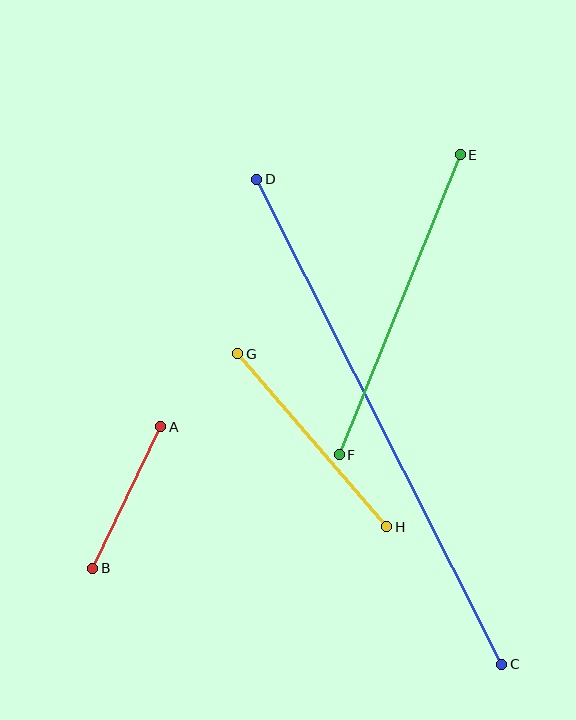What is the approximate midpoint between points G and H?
The midpoint is at approximately (312, 440) pixels.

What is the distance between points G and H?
The distance is approximately 228 pixels.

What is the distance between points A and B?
The distance is approximately 157 pixels.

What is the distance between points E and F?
The distance is approximately 323 pixels.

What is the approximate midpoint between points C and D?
The midpoint is at approximately (379, 422) pixels.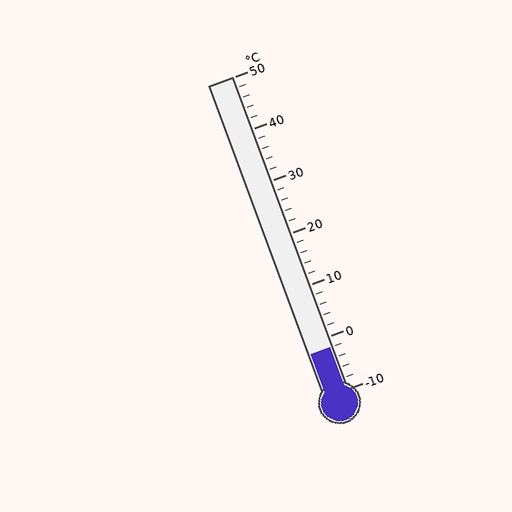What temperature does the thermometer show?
The thermometer shows approximately -2°C.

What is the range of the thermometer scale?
The thermometer scale ranges from -10°C to 50°C.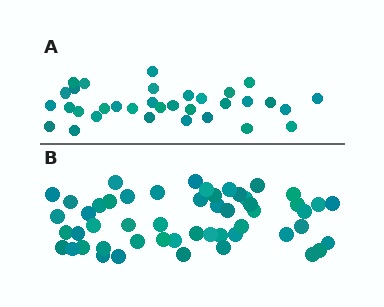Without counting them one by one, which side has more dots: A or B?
Region B (the bottom region) has more dots.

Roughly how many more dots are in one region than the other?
Region B has approximately 20 more dots than region A.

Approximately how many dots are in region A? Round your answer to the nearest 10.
About 30 dots. (The exact count is 33, which rounds to 30.)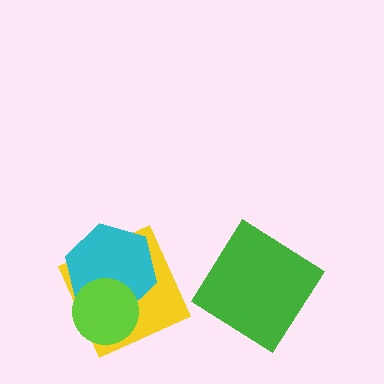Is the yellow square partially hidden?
Yes, it is partially covered by another shape.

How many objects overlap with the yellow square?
2 objects overlap with the yellow square.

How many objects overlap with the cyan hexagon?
2 objects overlap with the cyan hexagon.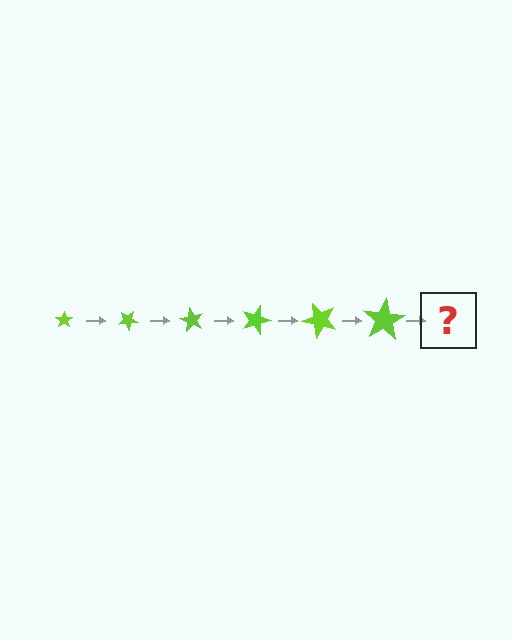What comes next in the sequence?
The next element should be a star, larger than the previous one and rotated 180 degrees from the start.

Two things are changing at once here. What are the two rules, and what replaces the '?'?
The two rules are that the star grows larger each step and it rotates 30 degrees each step. The '?' should be a star, larger than the previous one and rotated 180 degrees from the start.